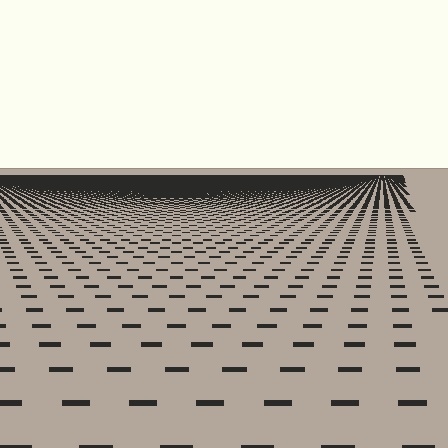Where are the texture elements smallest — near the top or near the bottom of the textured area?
Near the top.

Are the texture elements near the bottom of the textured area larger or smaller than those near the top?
Larger. Near the bottom, elements are closer to the viewer and appear at a bigger on-screen size.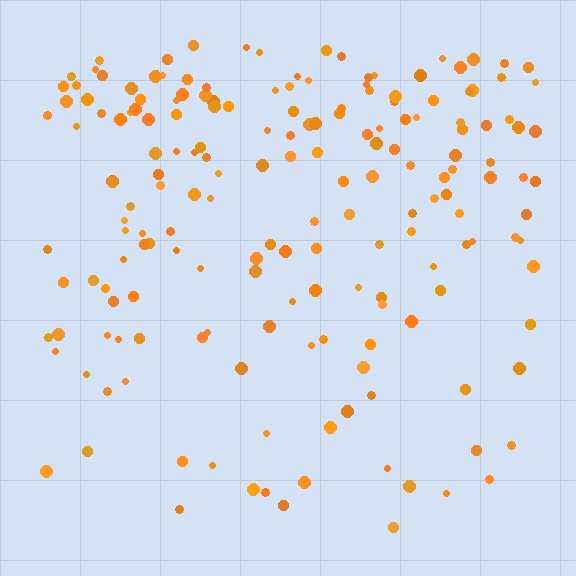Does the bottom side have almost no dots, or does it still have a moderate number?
Still a moderate number, just noticeably fewer than the top.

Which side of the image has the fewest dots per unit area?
The bottom.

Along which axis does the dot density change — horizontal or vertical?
Vertical.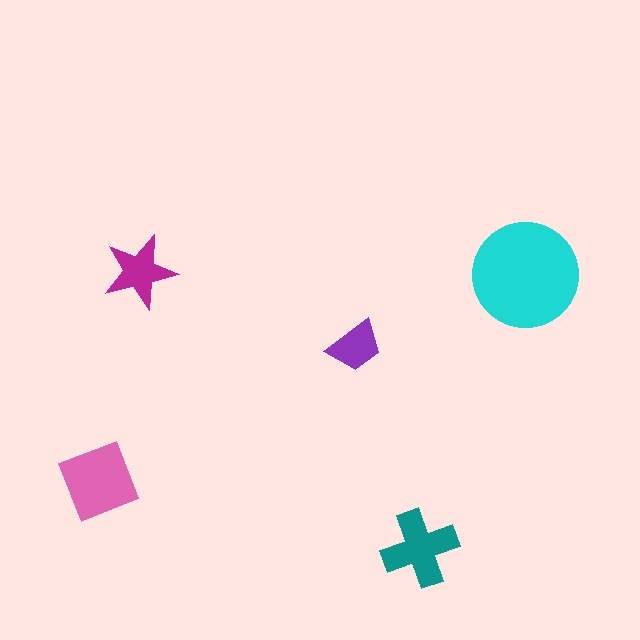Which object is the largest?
The cyan circle.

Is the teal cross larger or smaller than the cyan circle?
Smaller.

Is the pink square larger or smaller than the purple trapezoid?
Larger.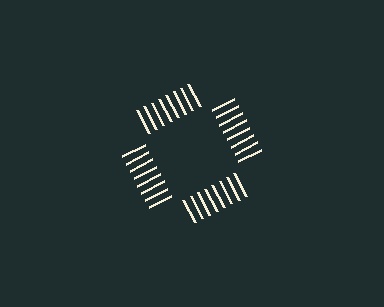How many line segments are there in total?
32 — 8 along each of the 4 edges.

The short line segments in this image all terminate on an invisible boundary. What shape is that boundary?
An illusory square — the line segments terminate on its edges but no continuous stroke is drawn.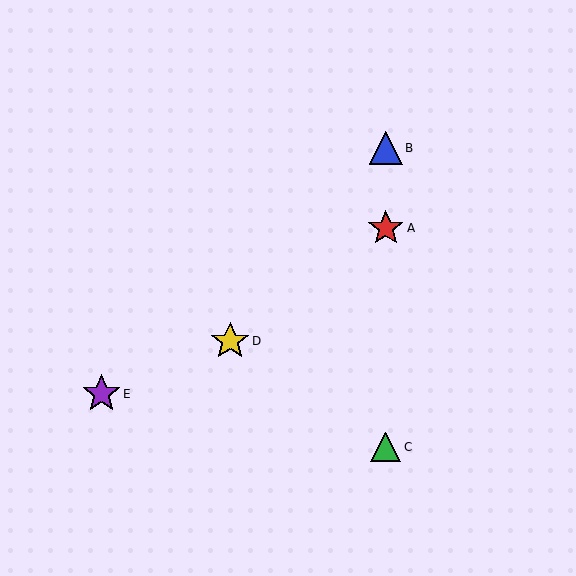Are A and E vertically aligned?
No, A is at x≈386 and E is at x≈101.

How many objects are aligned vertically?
3 objects (A, B, C) are aligned vertically.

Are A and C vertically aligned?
Yes, both are at x≈386.